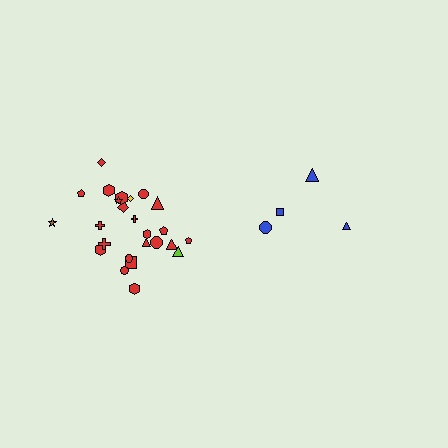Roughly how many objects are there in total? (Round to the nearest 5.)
Roughly 30 objects in total.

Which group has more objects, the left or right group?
The left group.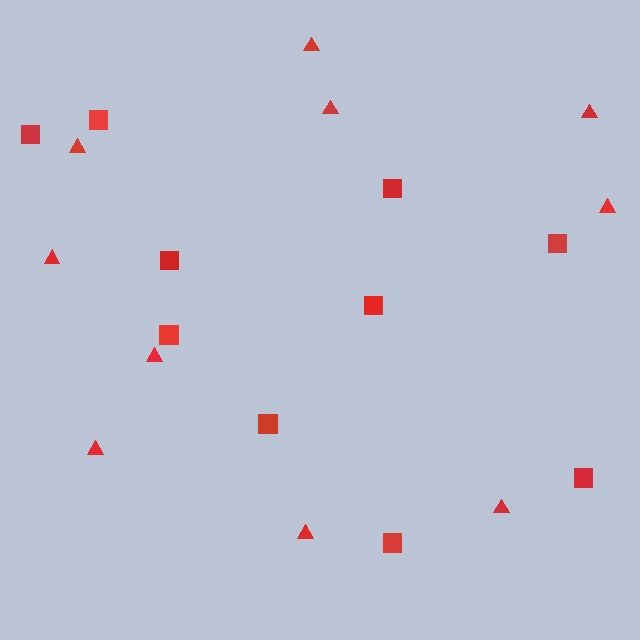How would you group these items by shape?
There are 2 groups: one group of triangles (10) and one group of squares (10).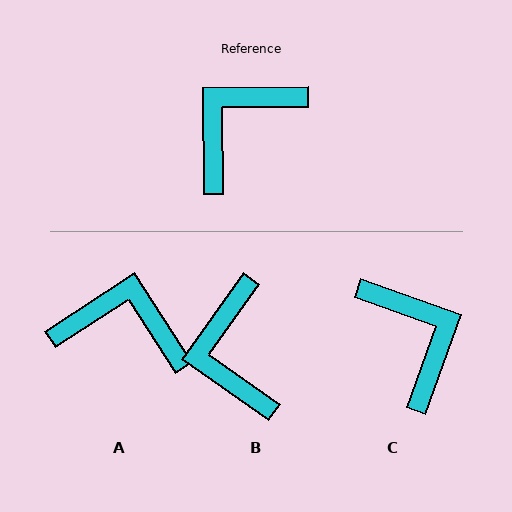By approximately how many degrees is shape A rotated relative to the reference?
Approximately 58 degrees clockwise.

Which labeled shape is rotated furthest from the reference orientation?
C, about 110 degrees away.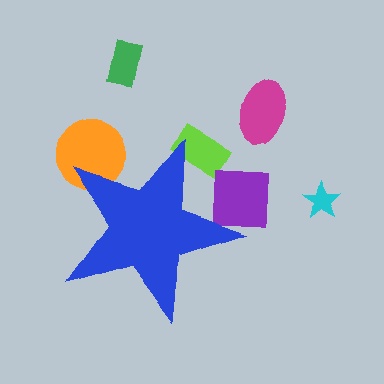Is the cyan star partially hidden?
No, the cyan star is fully visible.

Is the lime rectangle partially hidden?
Yes, the lime rectangle is partially hidden behind the blue star.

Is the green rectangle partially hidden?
No, the green rectangle is fully visible.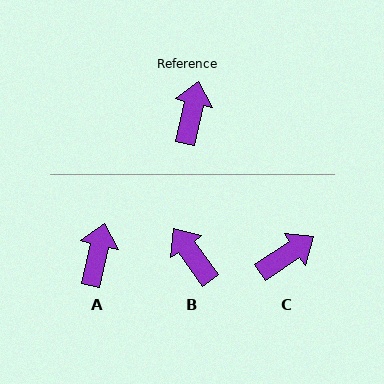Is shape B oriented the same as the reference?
No, it is off by about 48 degrees.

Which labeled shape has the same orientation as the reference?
A.